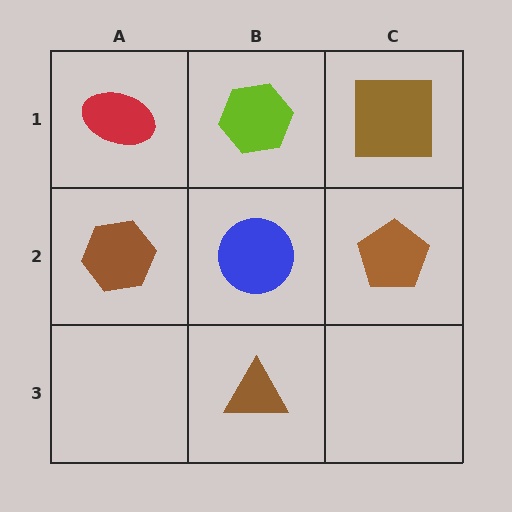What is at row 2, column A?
A brown hexagon.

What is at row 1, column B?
A lime hexagon.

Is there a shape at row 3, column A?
No, that cell is empty.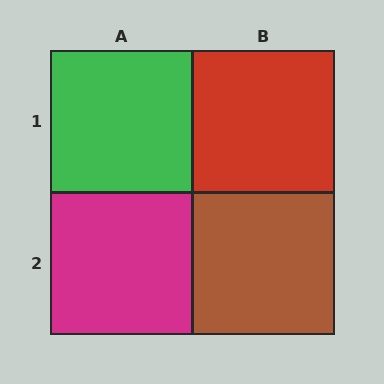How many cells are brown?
1 cell is brown.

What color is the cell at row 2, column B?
Brown.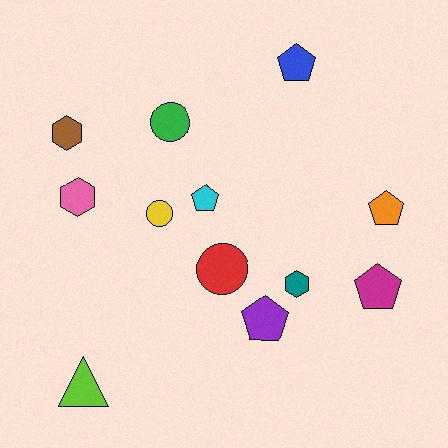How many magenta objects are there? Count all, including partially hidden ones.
There is 1 magenta object.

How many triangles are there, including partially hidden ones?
There is 1 triangle.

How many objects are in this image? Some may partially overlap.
There are 12 objects.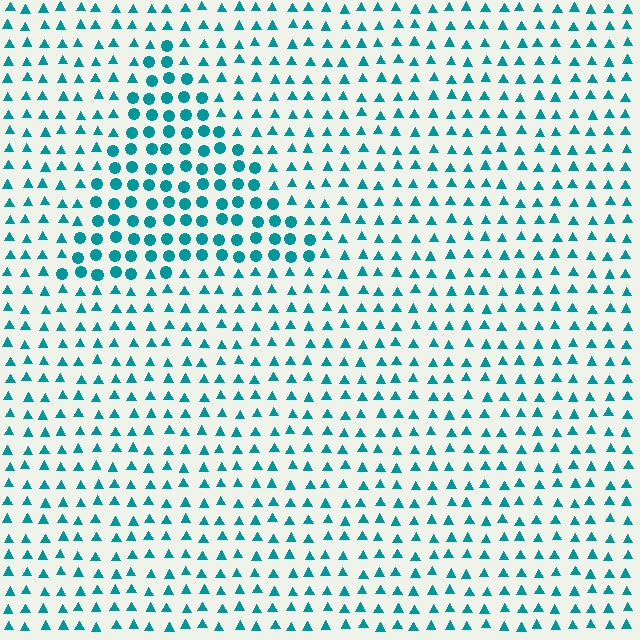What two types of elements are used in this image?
The image uses circles inside the triangle region and triangles outside it.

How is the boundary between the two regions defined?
The boundary is defined by a change in element shape: circles inside vs. triangles outside. All elements share the same color and spacing.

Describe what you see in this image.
The image is filled with small teal elements arranged in a uniform grid. A triangle-shaped region contains circles, while the surrounding area contains triangles. The boundary is defined purely by the change in element shape.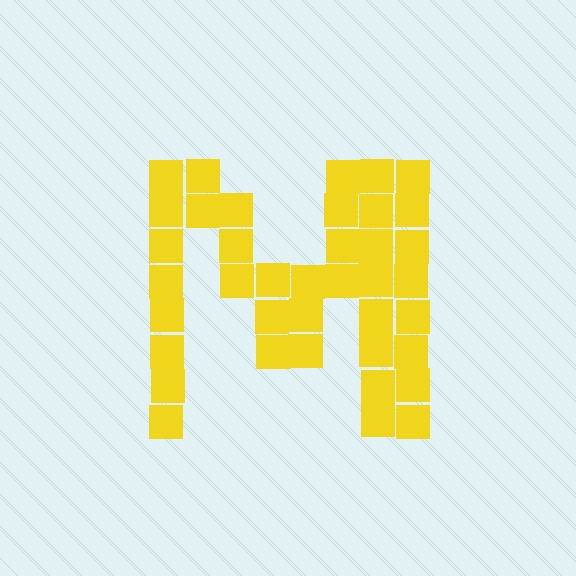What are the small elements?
The small elements are squares.